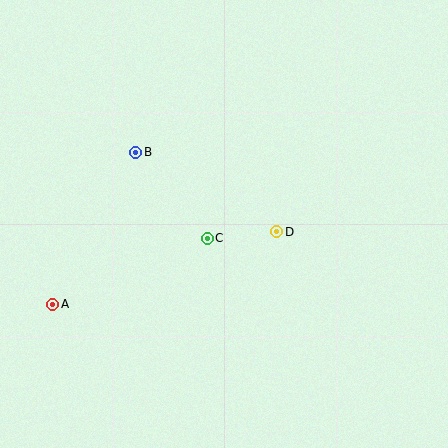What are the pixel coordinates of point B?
Point B is at (136, 152).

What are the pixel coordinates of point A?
Point A is at (53, 304).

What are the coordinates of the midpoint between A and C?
The midpoint between A and C is at (130, 271).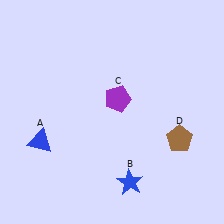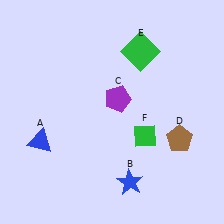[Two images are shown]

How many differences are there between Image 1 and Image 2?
There are 2 differences between the two images.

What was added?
A green square (E), a green diamond (F) were added in Image 2.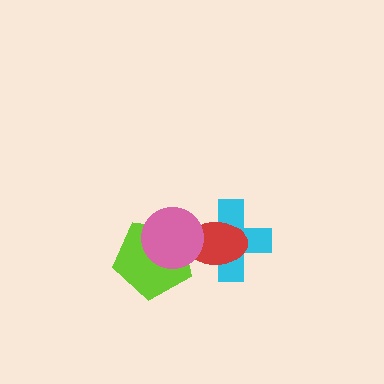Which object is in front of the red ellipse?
The pink circle is in front of the red ellipse.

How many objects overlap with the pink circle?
3 objects overlap with the pink circle.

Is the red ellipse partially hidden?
Yes, it is partially covered by another shape.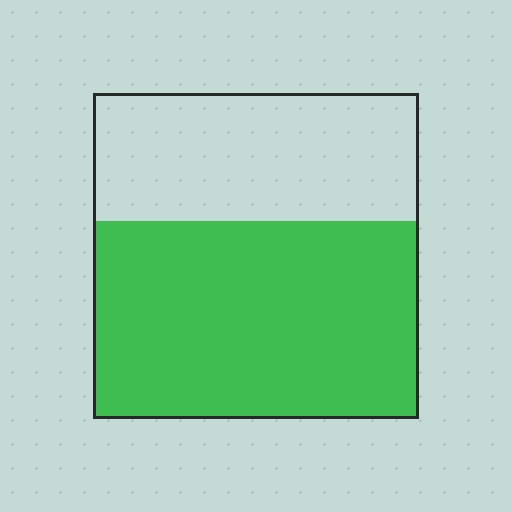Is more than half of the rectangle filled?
Yes.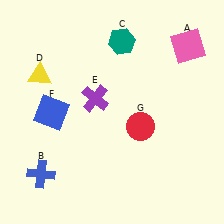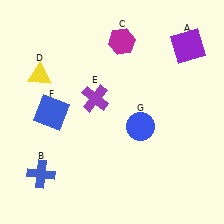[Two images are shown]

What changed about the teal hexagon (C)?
In Image 1, C is teal. In Image 2, it changed to magenta.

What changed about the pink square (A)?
In Image 1, A is pink. In Image 2, it changed to purple.